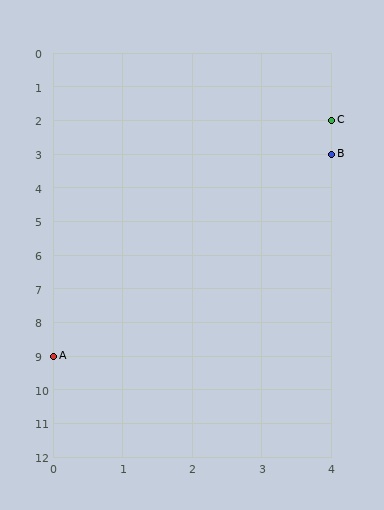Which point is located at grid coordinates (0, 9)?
Point A is at (0, 9).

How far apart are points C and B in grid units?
Points C and B are 1 row apart.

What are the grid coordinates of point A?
Point A is at grid coordinates (0, 9).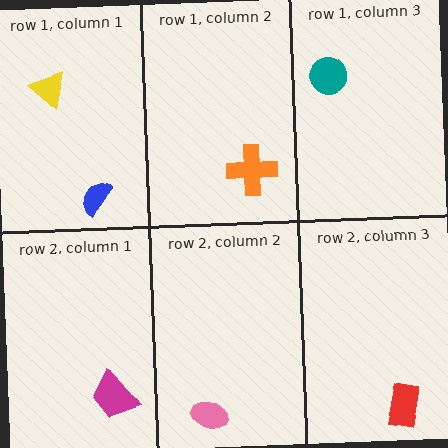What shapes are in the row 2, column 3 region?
The red rectangle.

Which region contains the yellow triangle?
The row 1, column 1 region.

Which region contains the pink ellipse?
The row 2, column 2 region.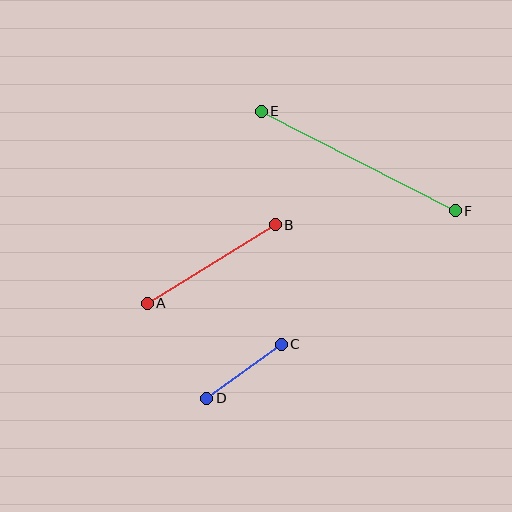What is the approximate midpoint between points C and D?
The midpoint is at approximately (244, 371) pixels.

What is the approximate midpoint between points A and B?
The midpoint is at approximately (211, 264) pixels.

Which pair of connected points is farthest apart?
Points E and F are farthest apart.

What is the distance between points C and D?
The distance is approximately 92 pixels.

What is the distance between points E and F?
The distance is approximately 218 pixels.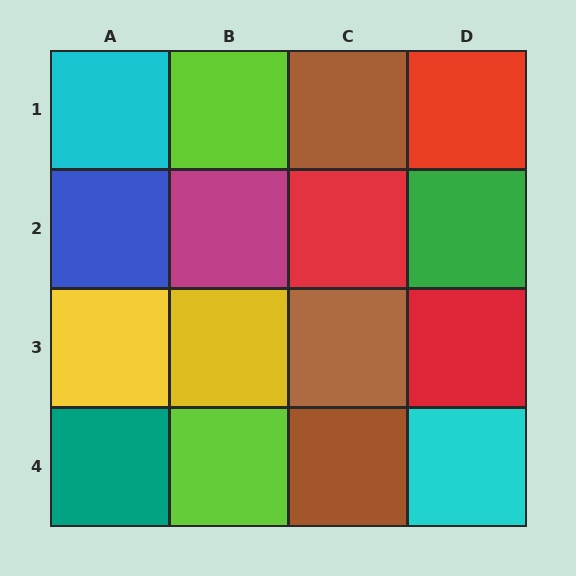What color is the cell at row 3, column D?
Red.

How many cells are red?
3 cells are red.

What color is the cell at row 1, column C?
Brown.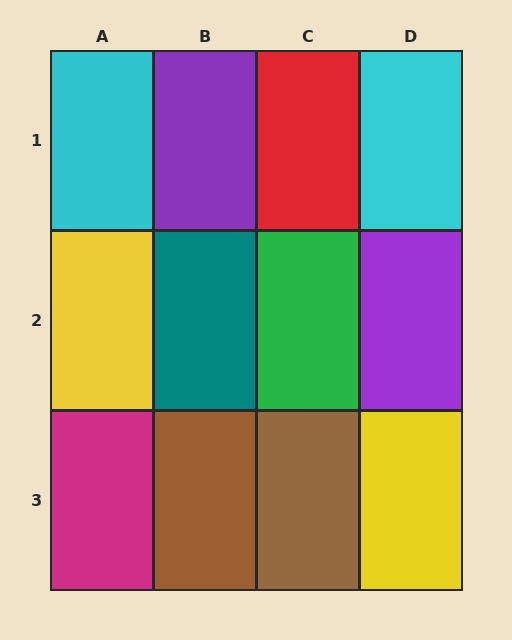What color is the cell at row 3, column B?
Brown.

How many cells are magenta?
1 cell is magenta.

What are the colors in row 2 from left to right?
Yellow, teal, green, purple.